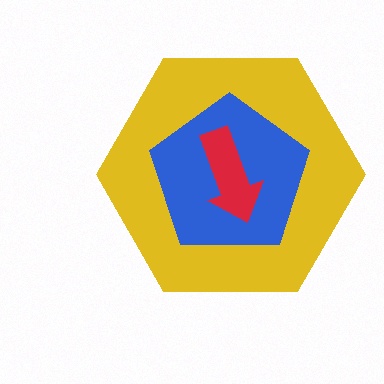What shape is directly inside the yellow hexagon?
The blue pentagon.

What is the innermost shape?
The red arrow.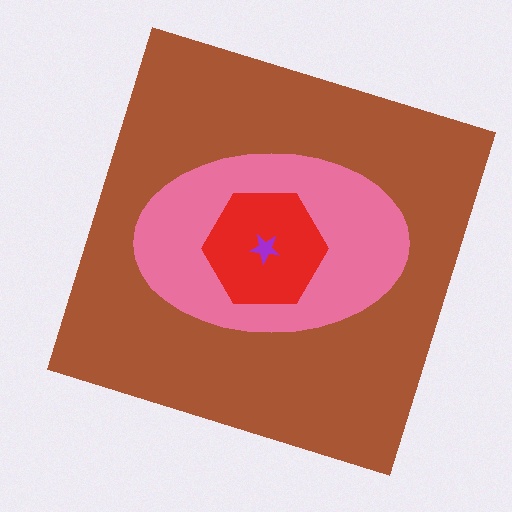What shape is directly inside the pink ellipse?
The red hexagon.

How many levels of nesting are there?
4.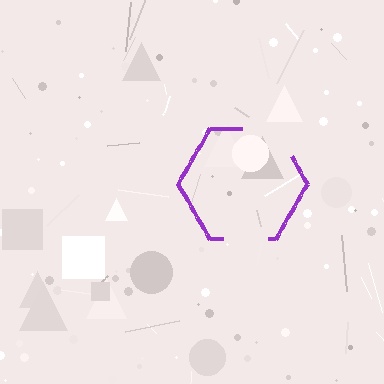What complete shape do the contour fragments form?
The contour fragments form a hexagon.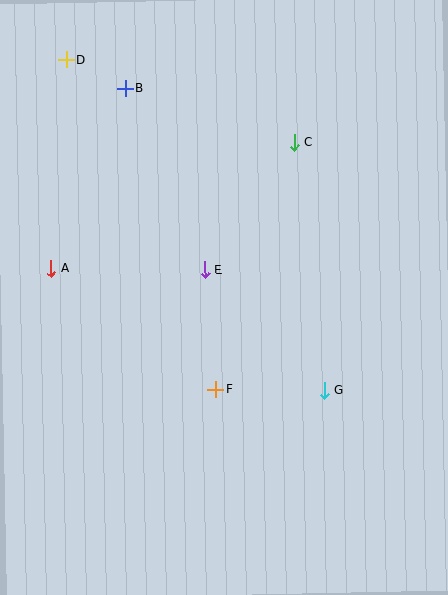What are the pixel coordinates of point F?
Point F is at (215, 390).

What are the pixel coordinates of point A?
Point A is at (51, 269).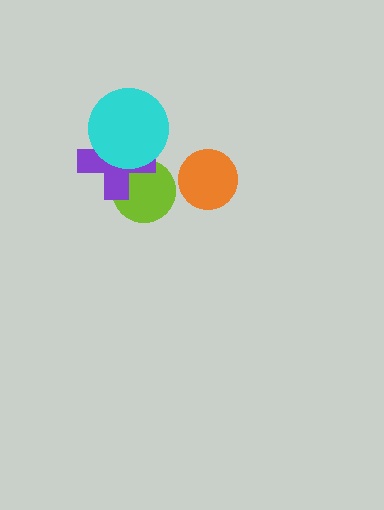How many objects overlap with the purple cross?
2 objects overlap with the purple cross.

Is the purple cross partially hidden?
Yes, it is partially covered by another shape.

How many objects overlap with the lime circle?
1 object overlaps with the lime circle.